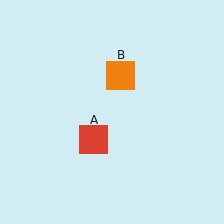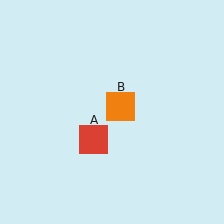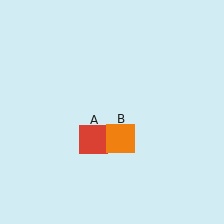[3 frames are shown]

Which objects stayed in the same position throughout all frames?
Red square (object A) remained stationary.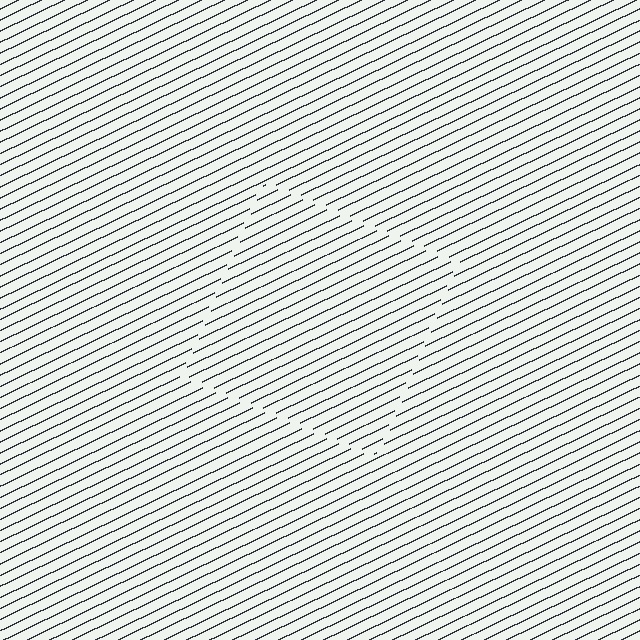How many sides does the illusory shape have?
4 sides — the line-ends trace a square.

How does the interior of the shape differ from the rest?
The interior of the shape contains the same grating, shifted by half a period — the contour is defined by the phase discontinuity where line-ends from the inner and outer gratings abut.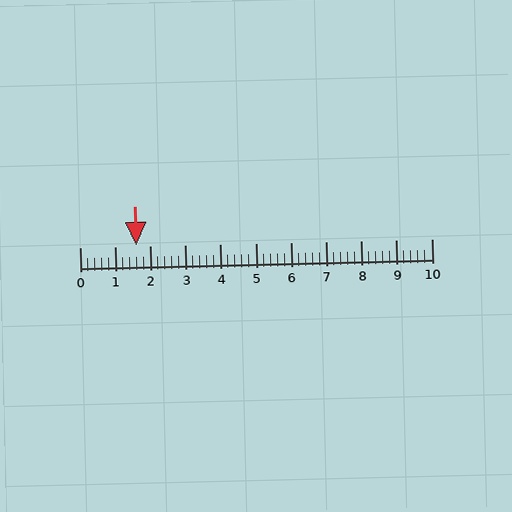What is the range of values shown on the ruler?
The ruler shows values from 0 to 10.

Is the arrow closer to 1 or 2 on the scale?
The arrow is closer to 2.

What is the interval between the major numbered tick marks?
The major tick marks are spaced 1 units apart.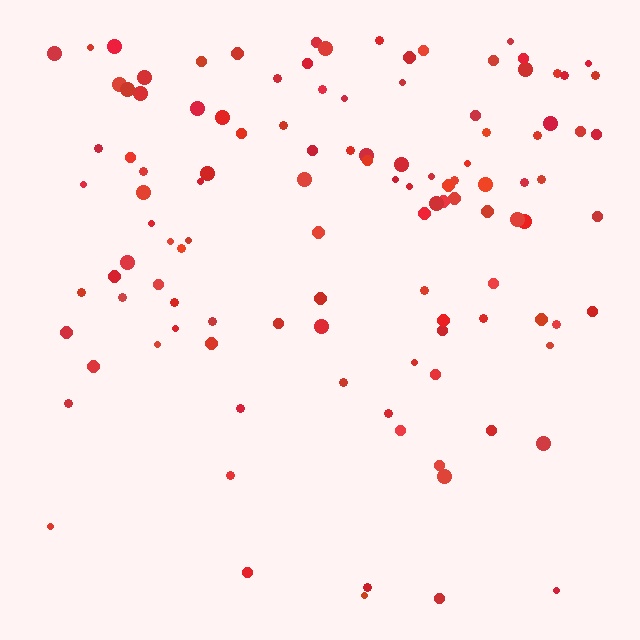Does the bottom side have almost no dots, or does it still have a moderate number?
Still a moderate number, just noticeably fewer than the top.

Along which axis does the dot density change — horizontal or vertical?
Vertical.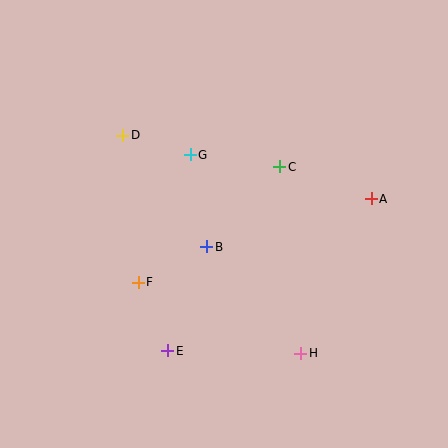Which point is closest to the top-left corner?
Point D is closest to the top-left corner.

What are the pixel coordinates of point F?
Point F is at (138, 282).